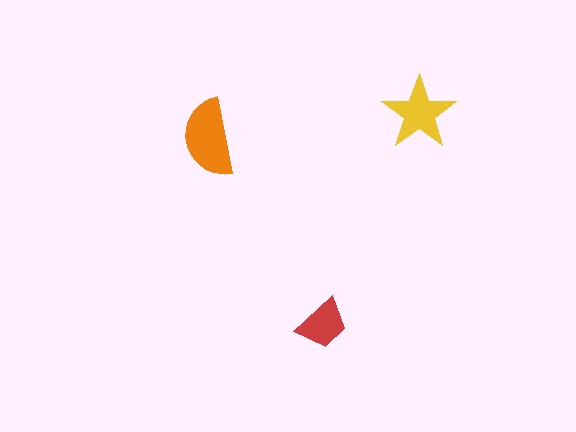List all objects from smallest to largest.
The red trapezoid, the yellow star, the orange semicircle.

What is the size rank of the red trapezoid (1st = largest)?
3rd.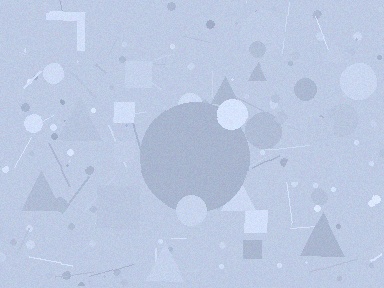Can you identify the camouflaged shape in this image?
The camouflaged shape is a circle.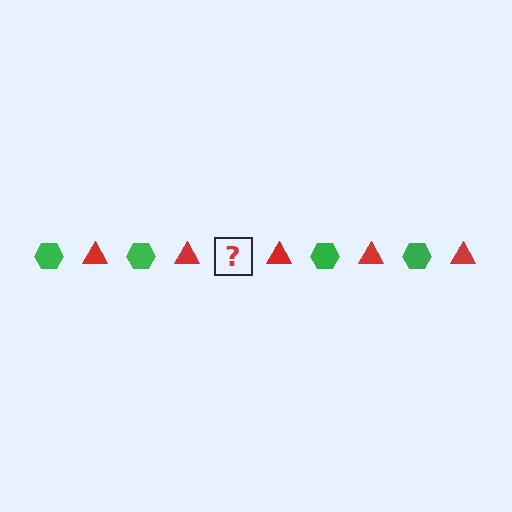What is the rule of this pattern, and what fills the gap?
The rule is that the pattern alternates between green hexagon and red triangle. The gap should be filled with a green hexagon.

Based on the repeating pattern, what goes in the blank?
The blank should be a green hexagon.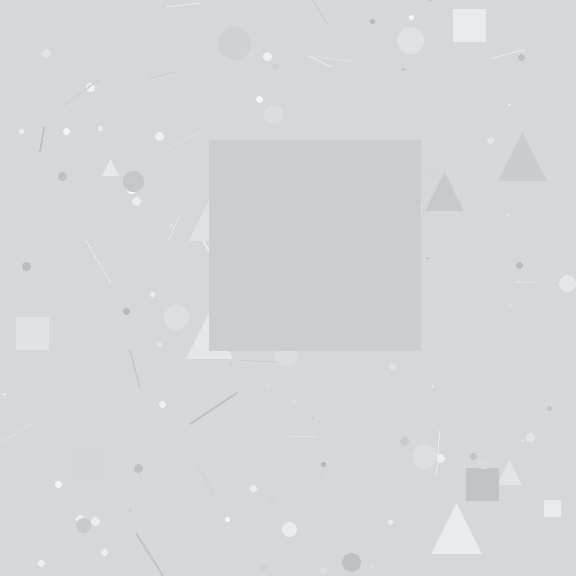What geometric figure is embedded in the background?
A square is embedded in the background.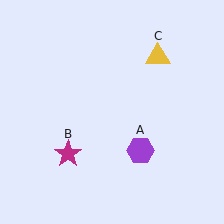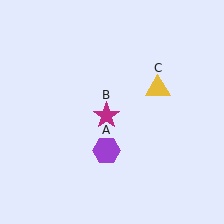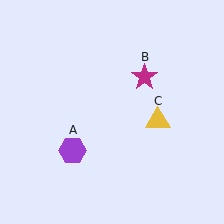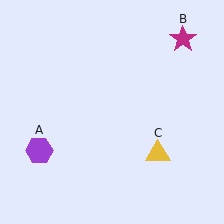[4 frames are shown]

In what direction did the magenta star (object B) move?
The magenta star (object B) moved up and to the right.